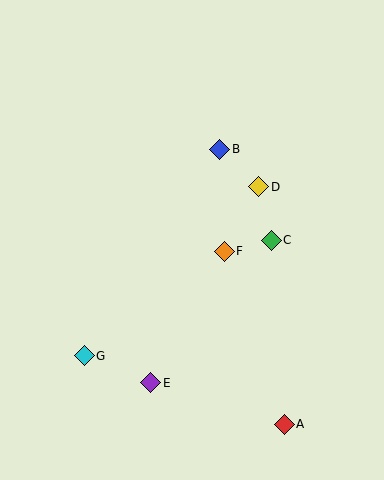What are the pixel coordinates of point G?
Point G is at (84, 356).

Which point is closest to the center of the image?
Point F at (224, 251) is closest to the center.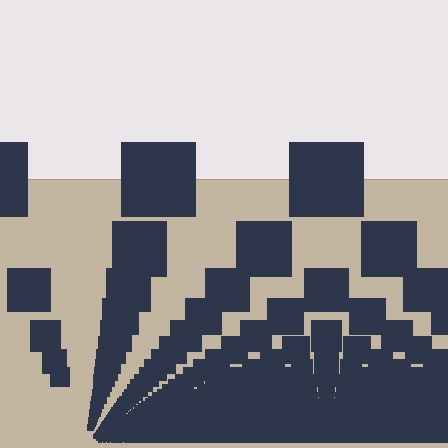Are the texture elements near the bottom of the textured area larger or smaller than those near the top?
Smaller. The gradient is inverted — elements near the bottom are smaller and denser.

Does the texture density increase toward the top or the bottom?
Density increases toward the bottom.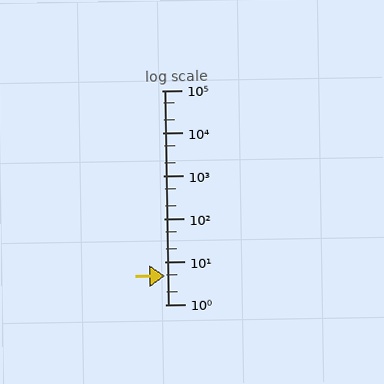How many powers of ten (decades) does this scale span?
The scale spans 5 decades, from 1 to 100000.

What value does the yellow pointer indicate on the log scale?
The pointer indicates approximately 4.7.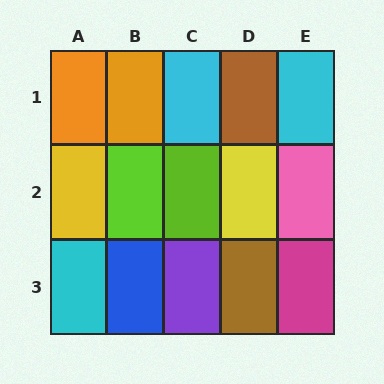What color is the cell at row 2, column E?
Pink.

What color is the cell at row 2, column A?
Yellow.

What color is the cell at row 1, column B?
Orange.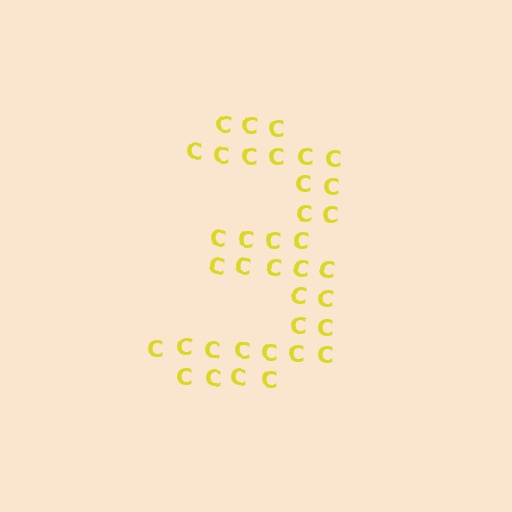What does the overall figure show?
The overall figure shows the digit 3.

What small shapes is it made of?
It is made of small letter C's.